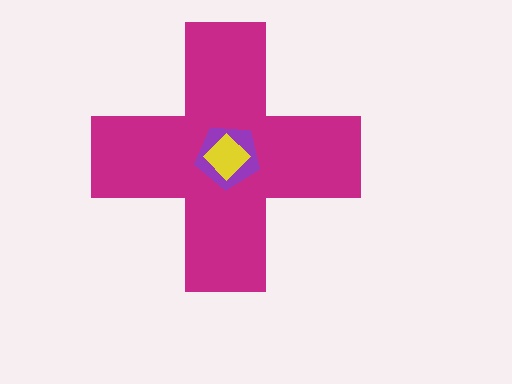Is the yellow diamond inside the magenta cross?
Yes.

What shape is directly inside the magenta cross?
The purple pentagon.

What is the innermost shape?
The yellow diamond.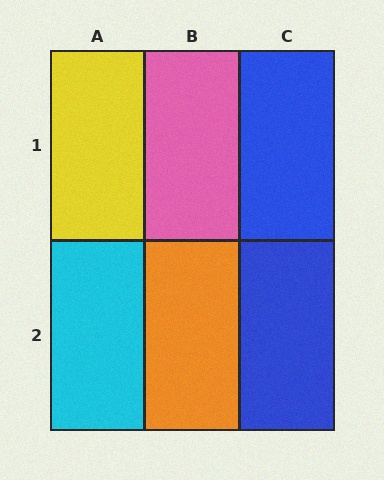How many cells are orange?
1 cell is orange.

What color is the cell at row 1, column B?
Pink.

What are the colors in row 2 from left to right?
Cyan, orange, blue.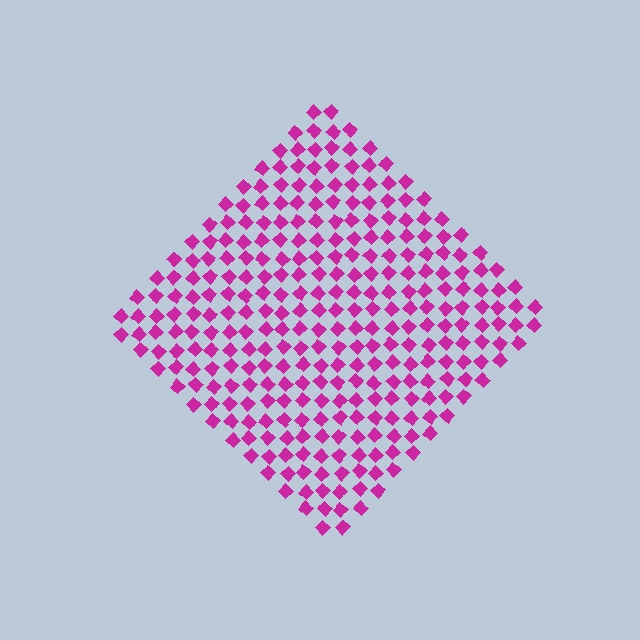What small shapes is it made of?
It is made of small diamonds.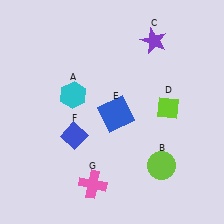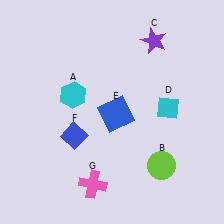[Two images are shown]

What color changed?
The diamond (D) changed from lime in Image 1 to cyan in Image 2.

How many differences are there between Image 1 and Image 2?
There is 1 difference between the two images.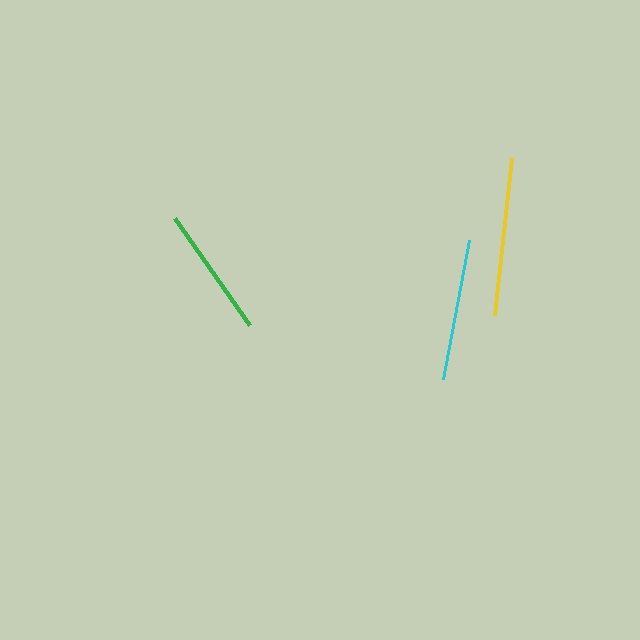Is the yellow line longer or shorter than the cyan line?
The yellow line is longer than the cyan line.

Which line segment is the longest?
The yellow line is the longest at approximately 158 pixels.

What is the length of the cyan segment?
The cyan segment is approximately 141 pixels long.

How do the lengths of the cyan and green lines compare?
The cyan and green lines are approximately the same length.